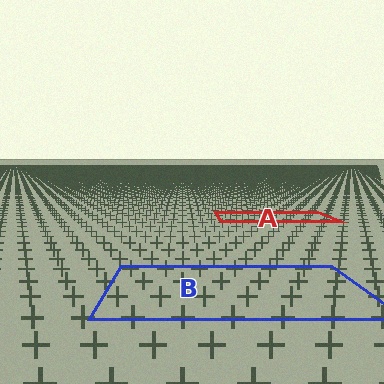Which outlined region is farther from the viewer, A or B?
Region A is farther from the viewer — the texture elements inside it appear smaller and more densely packed.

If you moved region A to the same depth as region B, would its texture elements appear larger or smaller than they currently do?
They would appear larger. At a closer depth, the same texture elements are projected at a bigger on-screen size.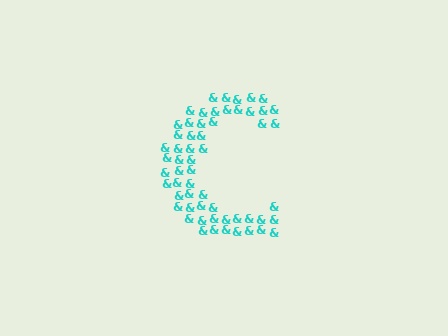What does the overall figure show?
The overall figure shows the letter C.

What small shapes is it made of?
It is made of small ampersands.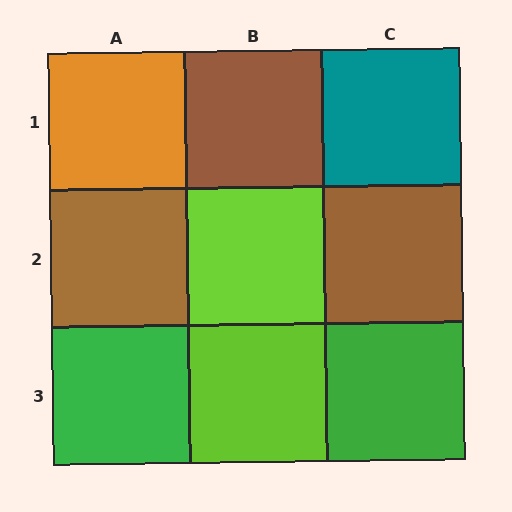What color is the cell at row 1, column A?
Orange.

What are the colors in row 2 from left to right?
Brown, lime, brown.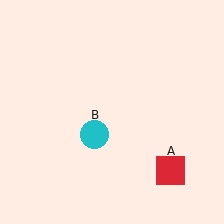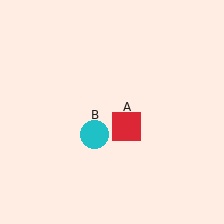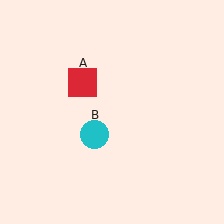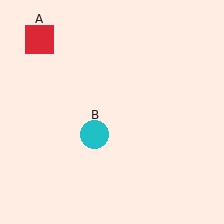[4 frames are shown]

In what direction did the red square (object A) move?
The red square (object A) moved up and to the left.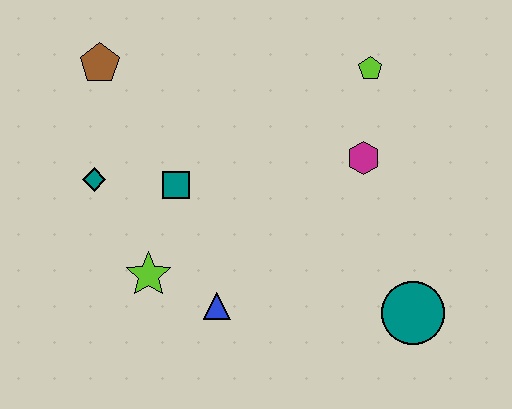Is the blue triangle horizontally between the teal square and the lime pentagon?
Yes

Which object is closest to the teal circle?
The magenta hexagon is closest to the teal circle.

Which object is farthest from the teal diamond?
The teal circle is farthest from the teal diamond.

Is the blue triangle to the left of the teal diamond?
No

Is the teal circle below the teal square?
Yes